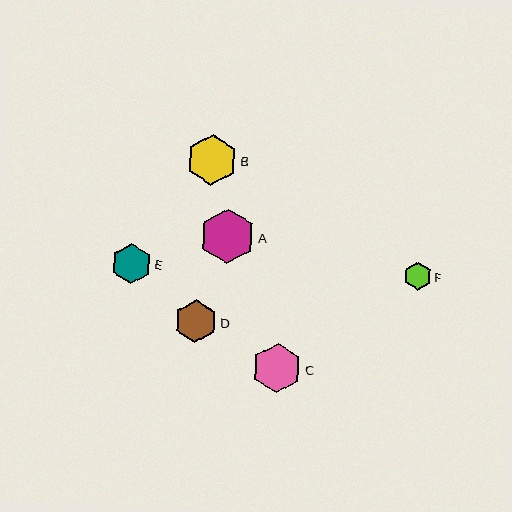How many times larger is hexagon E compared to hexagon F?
Hexagon E is approximately 1.4 times the size of hexagon F.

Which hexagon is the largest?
Hexagon A is the largest with a size of approximately 55 pixels.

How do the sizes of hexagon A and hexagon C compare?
Hexagon A and hexagon C are approximately the same size.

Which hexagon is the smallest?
Hexagon F is the smallest with a size of approximately 28 pixels.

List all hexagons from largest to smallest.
From largest to smallest: A, B, C, D, E, F.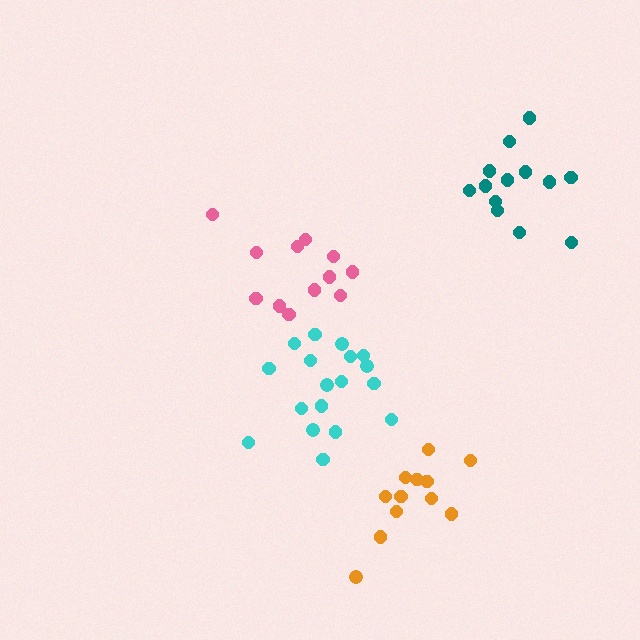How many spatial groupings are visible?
There are 4 spatial groupings.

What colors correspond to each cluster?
The clusters are colored: teal, cyan, orange, pink.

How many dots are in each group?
Group 1: 14 dots, Group 2: 18 dots, Group 3: 12 dots, Group 4: 12 dots (56 total).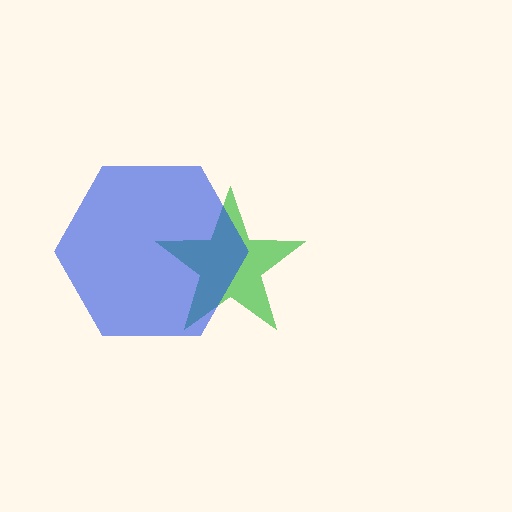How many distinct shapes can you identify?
There are 2 distinct shapes: a green star, a blue hexagon.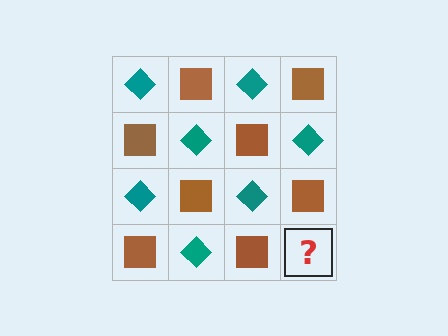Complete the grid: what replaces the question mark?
The question mark should be replaced with a teal diamond.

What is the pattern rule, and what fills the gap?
The rule is that it alternates teal diamond and brown square in a checkerboard pattern. The gap should be filled with a teal diamond.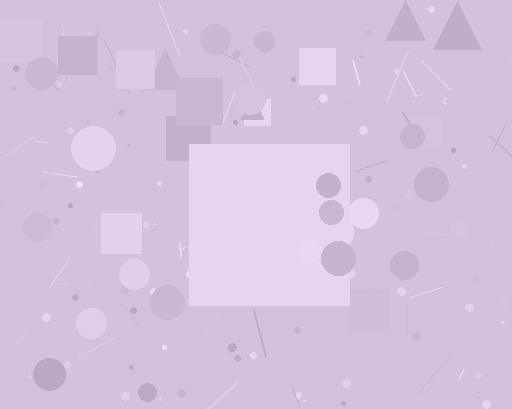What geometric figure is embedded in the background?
A square is embedded in the background.